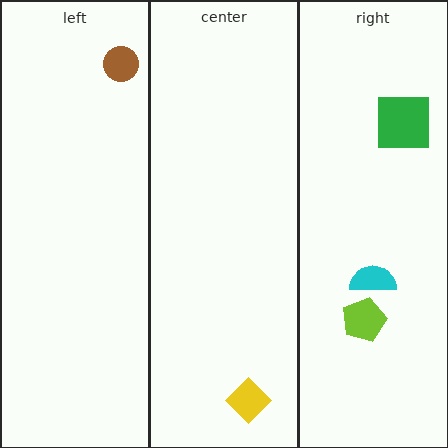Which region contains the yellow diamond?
The center region.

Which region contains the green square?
The right region.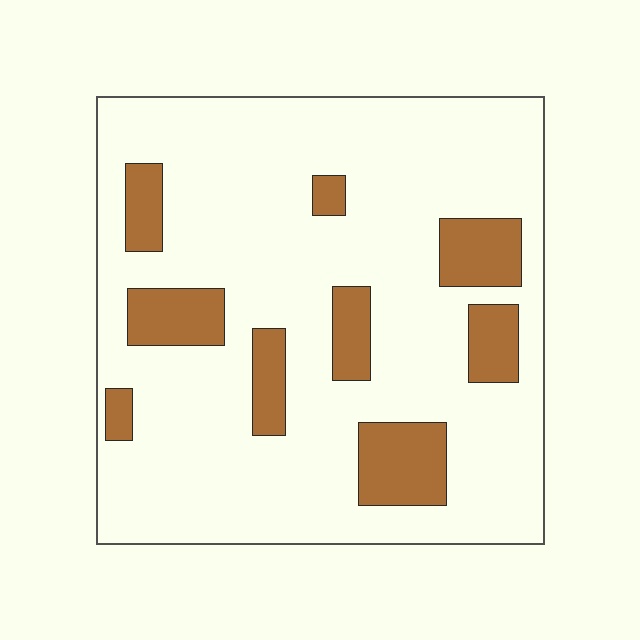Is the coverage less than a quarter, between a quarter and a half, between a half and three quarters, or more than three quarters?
Less than a quarter.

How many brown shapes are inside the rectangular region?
9.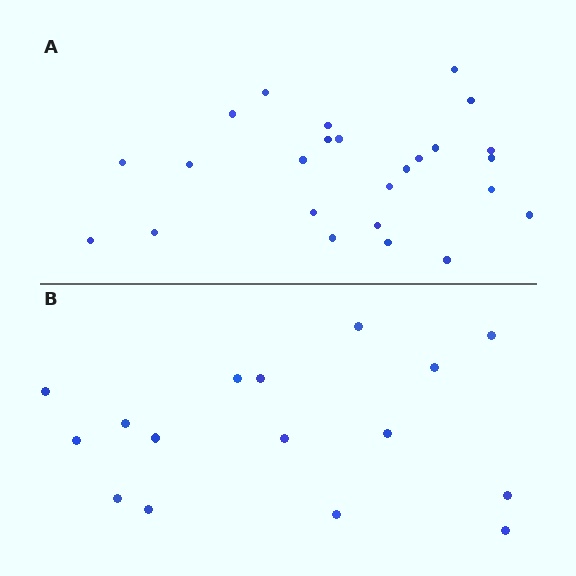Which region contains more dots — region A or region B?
Region A (the top region) has more dots.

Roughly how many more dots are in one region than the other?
Region A has roughly 8 or so more dots than region B.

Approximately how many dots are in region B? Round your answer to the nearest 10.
About 20 dots. (The exact count is 16, which rounds to 20.)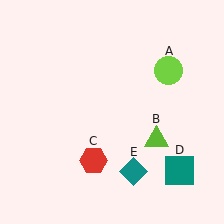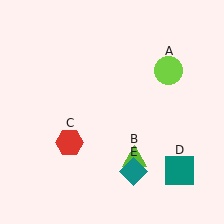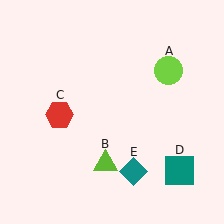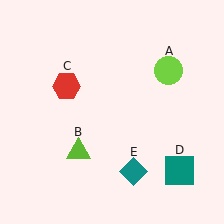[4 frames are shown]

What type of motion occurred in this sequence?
The lime triangle (object B), red hexagon (object C) rotated clockwise around the center of the scene.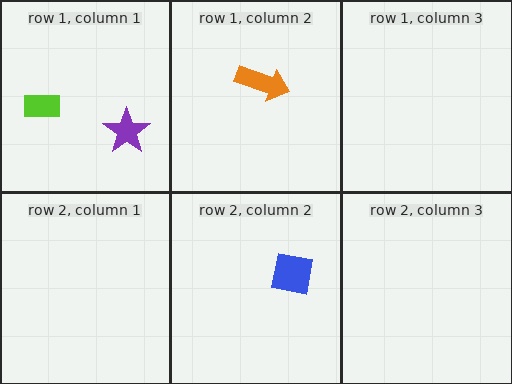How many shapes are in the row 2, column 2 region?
1.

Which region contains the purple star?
The row 1, column 1 region.